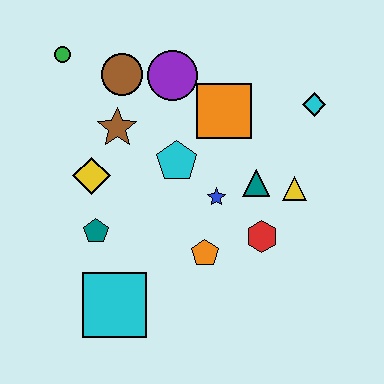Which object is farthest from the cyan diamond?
The cyan square is farthest from the cyan diamond.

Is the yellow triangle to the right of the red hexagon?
Yes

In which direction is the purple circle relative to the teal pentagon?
The purple circle is above the teal pentagon.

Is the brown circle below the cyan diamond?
No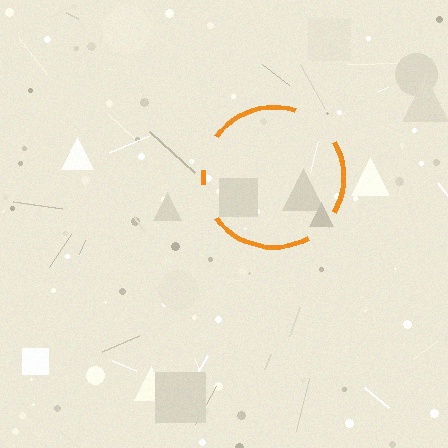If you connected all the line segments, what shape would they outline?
They would outline a circle.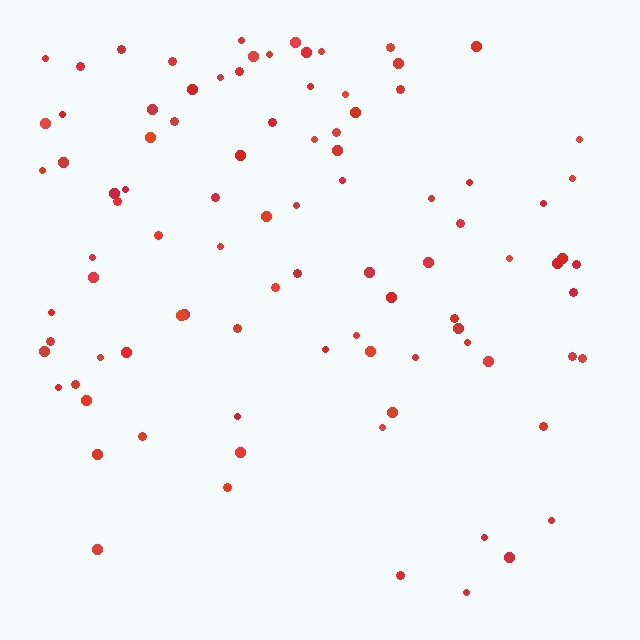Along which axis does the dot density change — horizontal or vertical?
Vertical.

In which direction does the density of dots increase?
From bottom to top, with the top side densest.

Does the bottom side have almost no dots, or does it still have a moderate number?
Still a moderate number, just noticeably fewer than the top.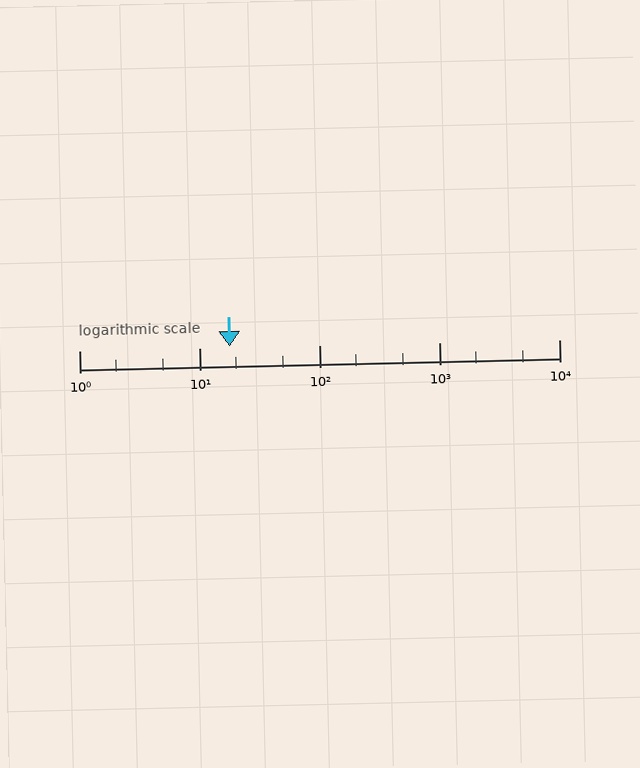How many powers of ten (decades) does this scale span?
The scale spans 4 decades, from 1 to 10000.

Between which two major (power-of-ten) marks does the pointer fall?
The pointer is between 10 and 100.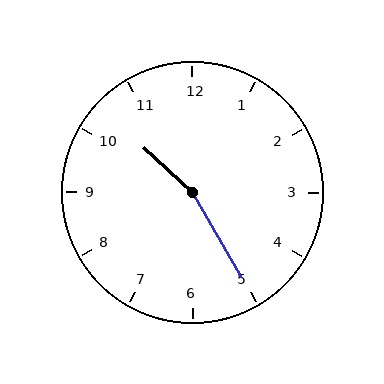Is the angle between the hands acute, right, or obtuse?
It is obtuse.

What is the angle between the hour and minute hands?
Approximately 162 degrees.